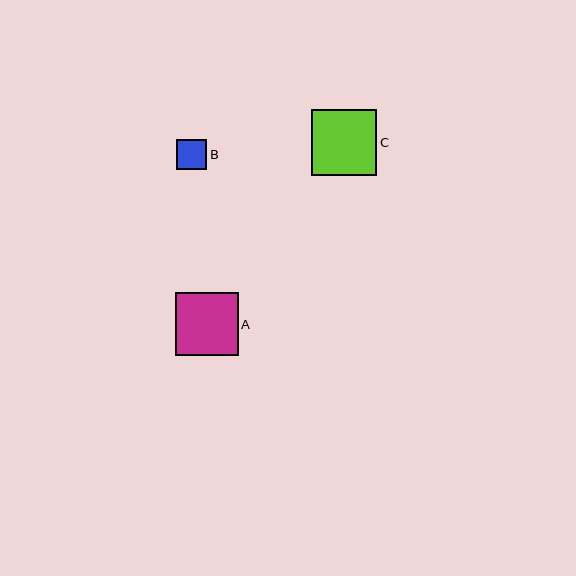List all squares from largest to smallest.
From largest to smallest: C, A, B.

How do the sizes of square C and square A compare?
Square C and square A are approximately the same size.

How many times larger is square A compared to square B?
Square A is approximately 2.1 times the size of square B.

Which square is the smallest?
Square B is the smallest with a size of approximately 31 pixels.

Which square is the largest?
Square C is the largest with a size of approximately 66 pixels.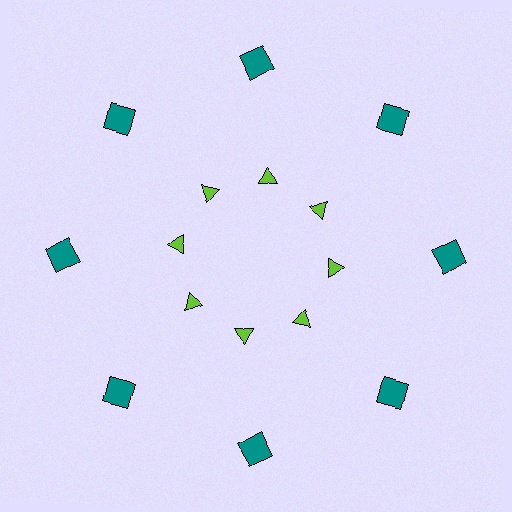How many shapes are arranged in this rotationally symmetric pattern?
There are 16 shapes, arranged in 8 groups of 2.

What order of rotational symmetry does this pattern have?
This pattern has 8-fold rotational symmetry.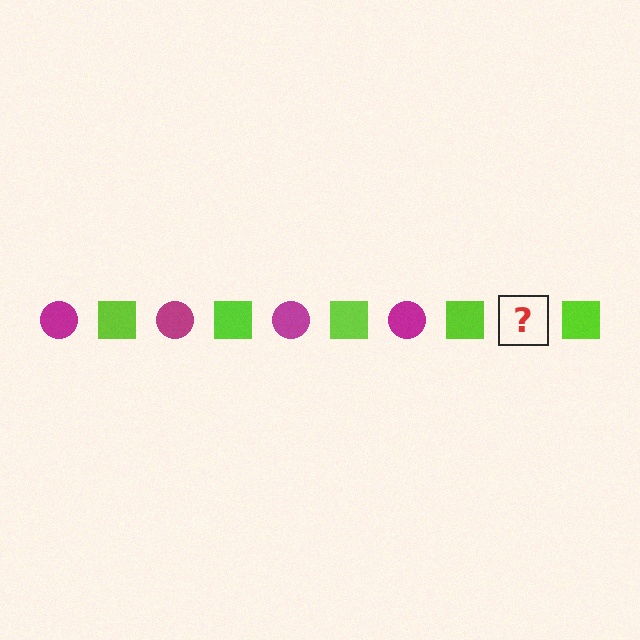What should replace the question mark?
The question mark should be replaced with a magenta circle.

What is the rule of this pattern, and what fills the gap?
The rule is that the pattern alternates between magenta circle and lime square. The gap should be filled with a magenta circle.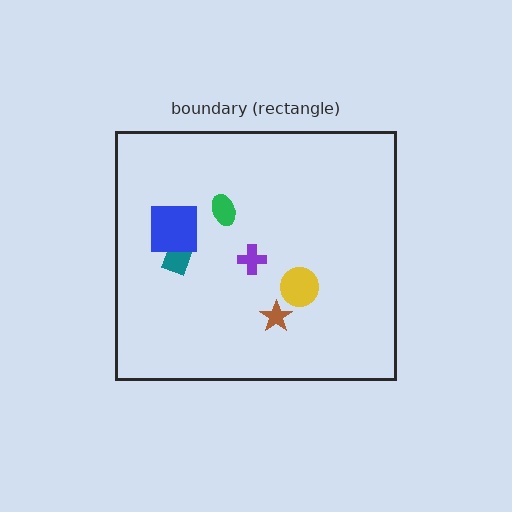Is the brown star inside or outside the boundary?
Inside.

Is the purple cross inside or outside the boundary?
Inside.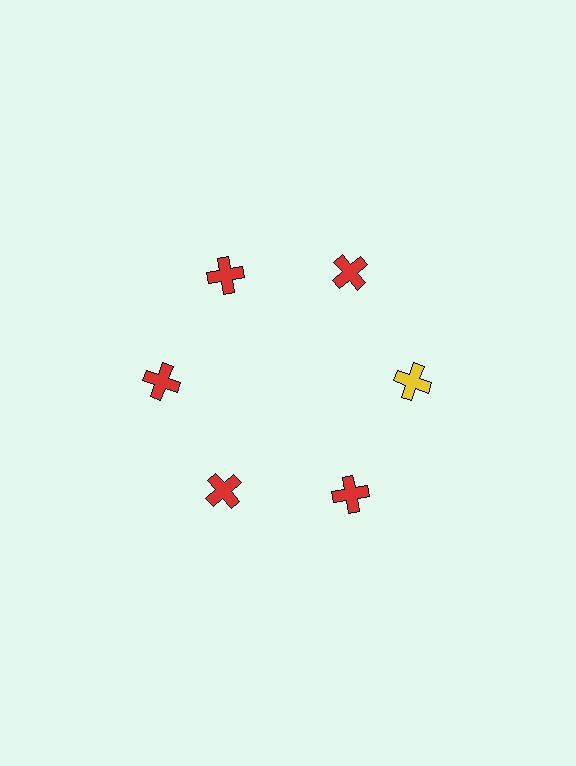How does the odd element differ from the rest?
It has a different color: yellow instead of red.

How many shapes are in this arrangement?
There are 6 shapes arranged in a ring pattern.